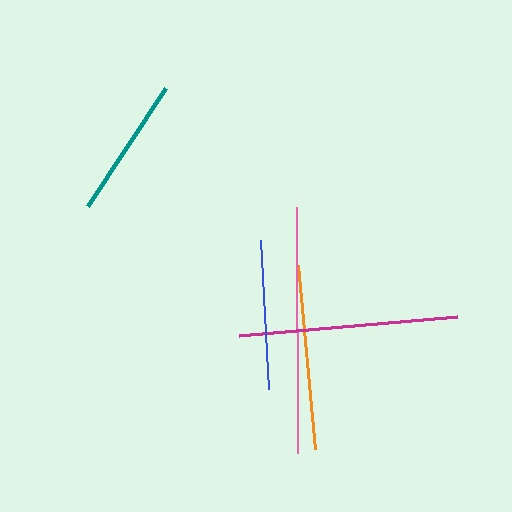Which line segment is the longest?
The pink line is the longest at approximately 245 pixels.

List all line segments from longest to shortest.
From longest to shortest: pink, magenta, orange, blue, teal.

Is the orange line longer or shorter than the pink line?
The pink line is longer than the orange line.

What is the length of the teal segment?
The teal segment is approximately 142 pixels long.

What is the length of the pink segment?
The pink segment is approximately 245 pixels long.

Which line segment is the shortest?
The teal line is the shortest at approximately 142 pixels.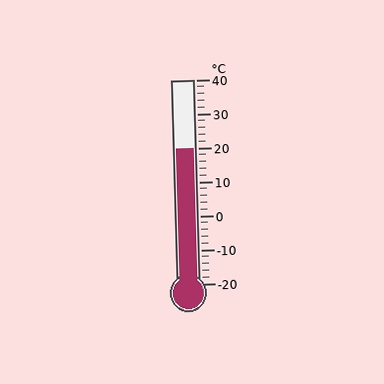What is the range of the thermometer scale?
The thermometer scale ranges from -20°C to 40°C.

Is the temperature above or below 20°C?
The temperature is at 20°C.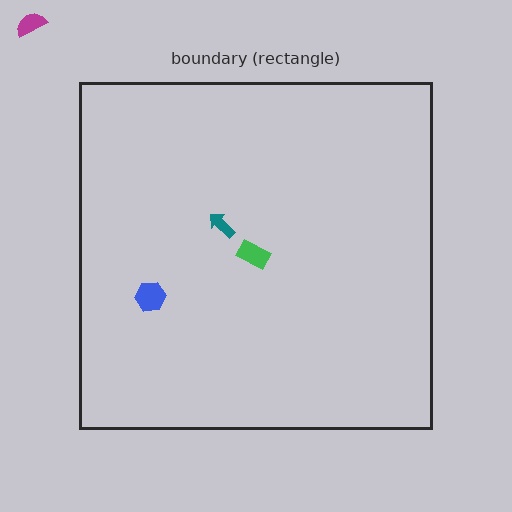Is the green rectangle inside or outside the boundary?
Inside.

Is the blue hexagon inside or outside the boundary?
Inside.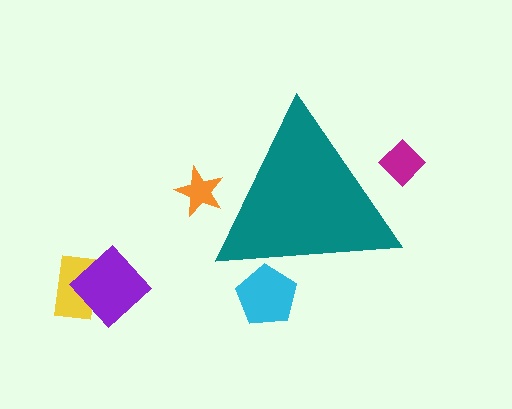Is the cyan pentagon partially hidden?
Yes, the cyan pentagon is partially hidden behind the teal triangle.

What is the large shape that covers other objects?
A teal triangle.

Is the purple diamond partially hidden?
No, the purple diamond is fully visible.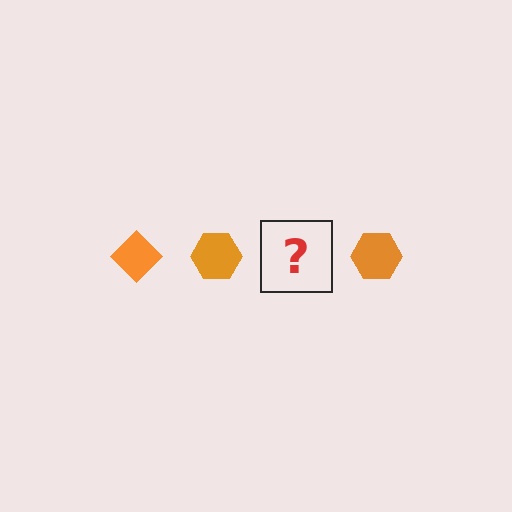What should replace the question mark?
The question mark should be replaced with an orange diamond.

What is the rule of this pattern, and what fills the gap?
The rule is that the pattern cycles through diamond, hexagon shapes in orange. The gap should be filled with an orange diamond.